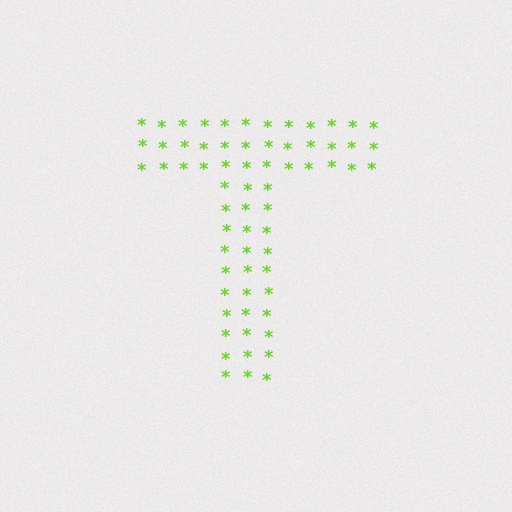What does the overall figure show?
The overall figure shows the letter T.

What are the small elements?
The small elements are asterisks.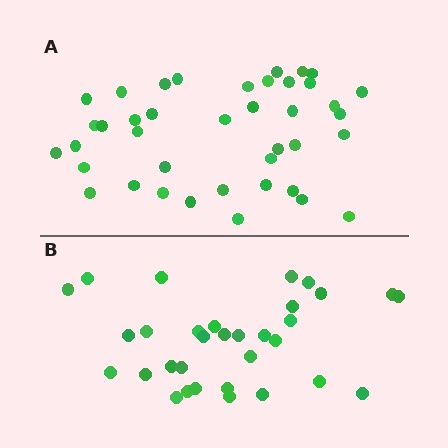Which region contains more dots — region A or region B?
Region A (the top region) has more dots.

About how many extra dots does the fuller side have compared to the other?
Region A has roughly 8 or so more dots than region B.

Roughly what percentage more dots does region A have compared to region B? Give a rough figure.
About 25% more.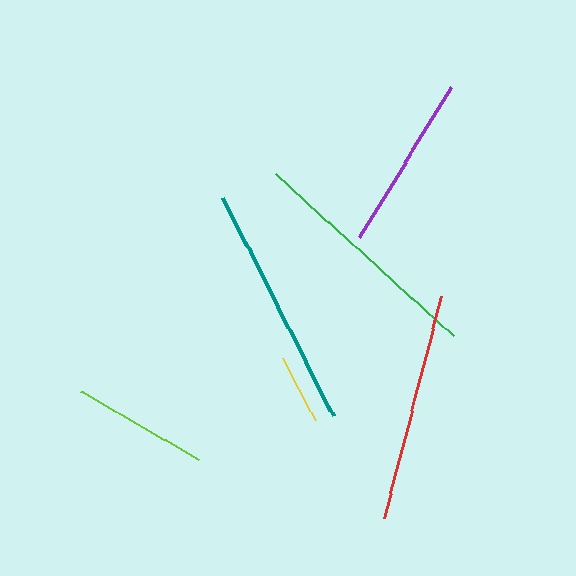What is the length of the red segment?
The red segment is approximately 229 pixels long.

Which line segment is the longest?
The teal line is the longest at approximately 245 pixels.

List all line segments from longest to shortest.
From longest to shortest: teal, green, red, purple, lime, yellow.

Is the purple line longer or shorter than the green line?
The green line is longer than the purple line.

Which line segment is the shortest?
The yellow line is the shortest at approximately 69 pixels.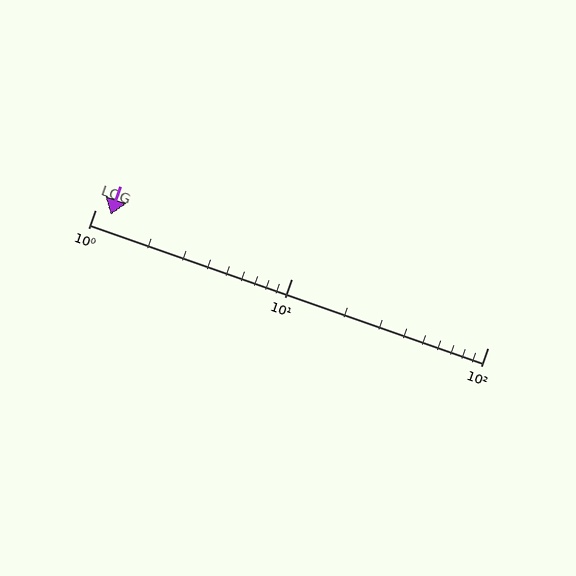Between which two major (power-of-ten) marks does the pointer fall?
The pointer is between 1 and 10.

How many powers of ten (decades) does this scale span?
The scale spans 2 decades, from 1 to 100.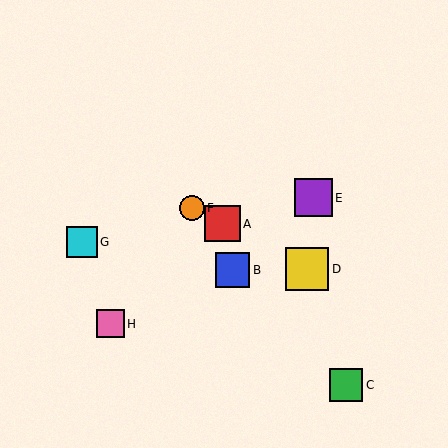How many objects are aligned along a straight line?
3 objects (A, D, F) are aligned along a straight line.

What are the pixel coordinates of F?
Object F is at (192, 208).